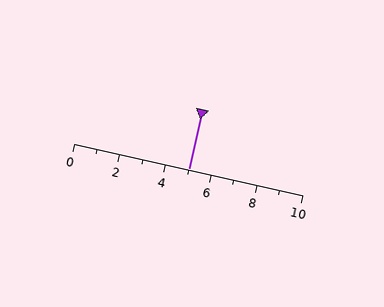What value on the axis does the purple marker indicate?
The marker indicates approximately 5.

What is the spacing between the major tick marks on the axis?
The major ticks are spaced 2 apart.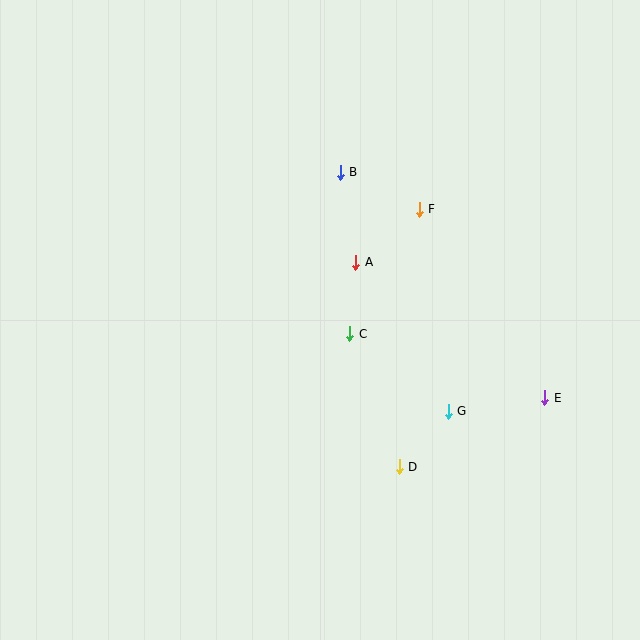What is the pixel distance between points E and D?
The distance between E and D is 161 pixels.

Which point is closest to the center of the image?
Point C at (350, 334) is closest to the center.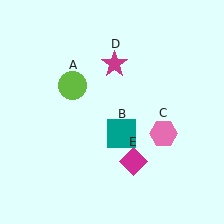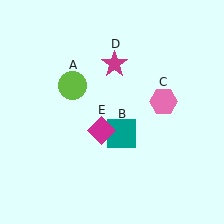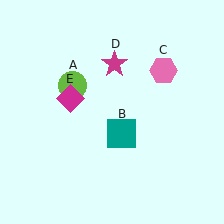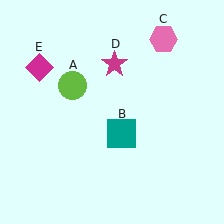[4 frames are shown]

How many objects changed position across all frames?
2 objects changed position: pink hexagon (object C), magenta diamond (object E).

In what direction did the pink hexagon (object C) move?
The pink hexagon (object C) moved up.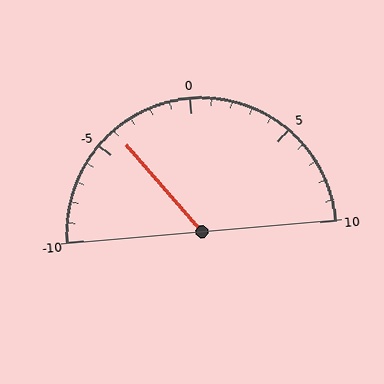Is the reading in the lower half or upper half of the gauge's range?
The reading is in the lower half of the range (-10 to 10).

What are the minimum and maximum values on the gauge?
The gauge ranges from -10 to 10.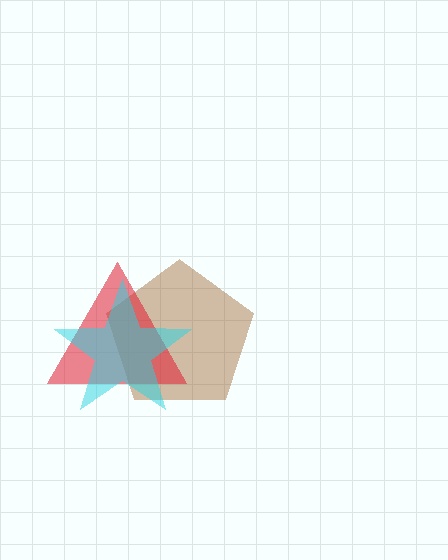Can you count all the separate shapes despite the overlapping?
Yes, there are 3 separate shapes.